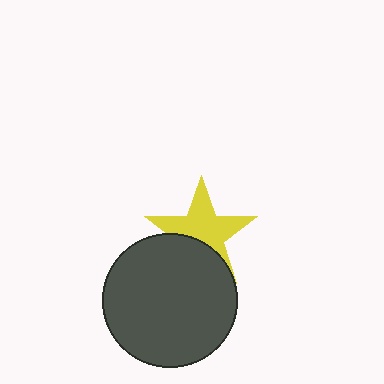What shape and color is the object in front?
The object in front is a dark gray circle.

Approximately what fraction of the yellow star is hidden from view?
Roughly 35% of the yellow star is hidden behind the dark gray circle.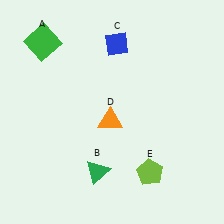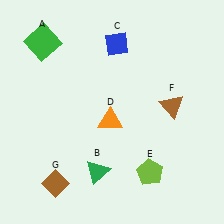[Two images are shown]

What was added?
A brown triangle (F), a brown diamond (G) were added in Image 2.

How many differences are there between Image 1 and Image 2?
There are 2 differences between the two images.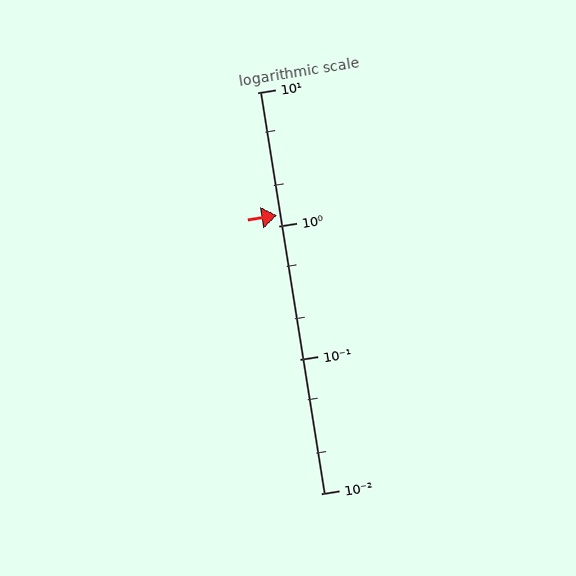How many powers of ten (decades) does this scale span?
The scale spans 3 decades, from 0.01 to 10.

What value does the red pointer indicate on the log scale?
The pointer indicates approximately 1.2.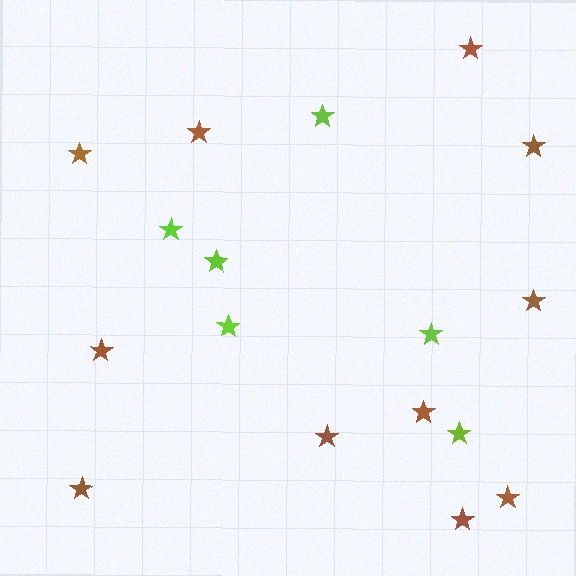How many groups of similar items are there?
There are 2 groups: one group of lime stars (6) and one group of brown stars (11).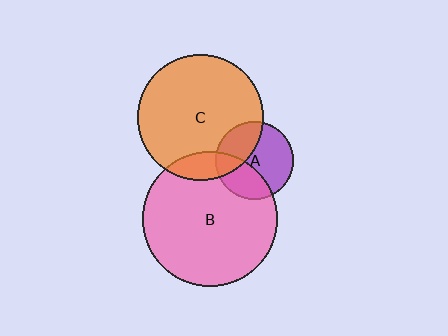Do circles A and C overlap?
Yes.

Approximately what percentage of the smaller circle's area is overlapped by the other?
Approximately 35%.